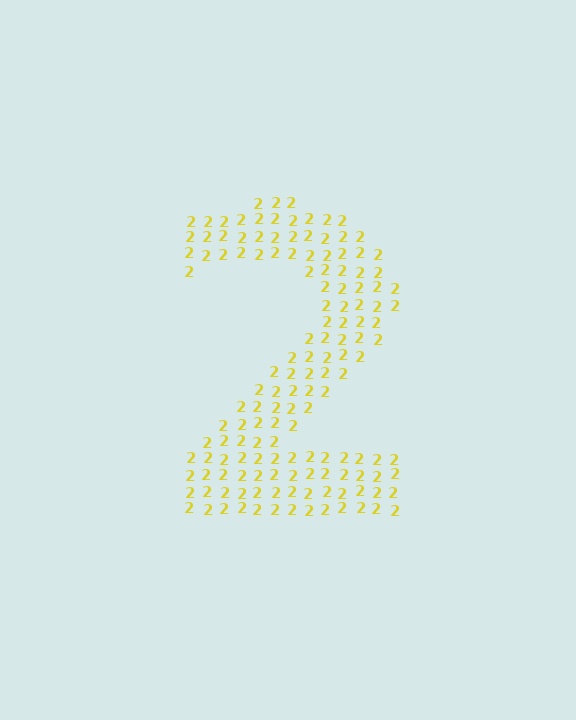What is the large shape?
The large shape is the digit 2.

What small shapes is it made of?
It is made of small digit 2's.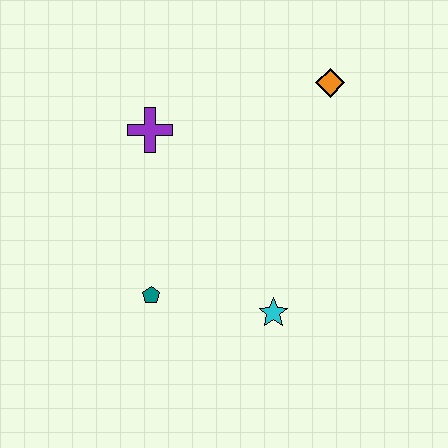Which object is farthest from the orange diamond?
The teal pentagon is farthest from the orange diamond.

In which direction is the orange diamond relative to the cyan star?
The orange diamond is above the cyan star.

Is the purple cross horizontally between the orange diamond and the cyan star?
No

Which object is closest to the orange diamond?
The purple cross is closest to the orange diamond.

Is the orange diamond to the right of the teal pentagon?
Yes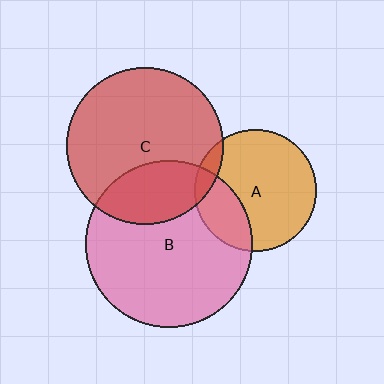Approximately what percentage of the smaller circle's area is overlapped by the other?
Approximately 25%.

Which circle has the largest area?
Circle B (pink).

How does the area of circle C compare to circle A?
Approximately 1.7 times.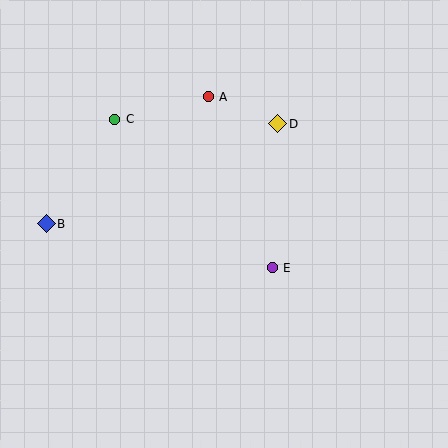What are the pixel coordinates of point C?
Point C is at (115, 119).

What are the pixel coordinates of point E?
Point E is at (272, 268).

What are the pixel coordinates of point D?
Point D is at (278, 124).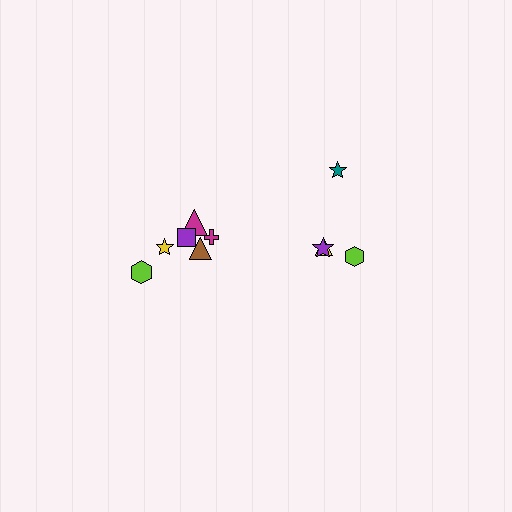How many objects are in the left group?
There are 6 objects.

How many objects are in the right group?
There are 4 objects.